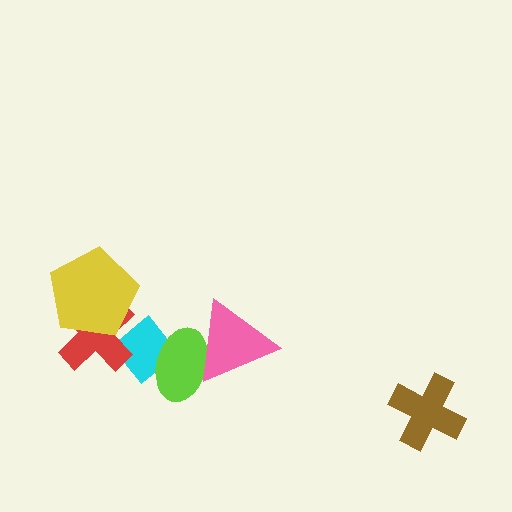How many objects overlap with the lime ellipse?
2 objects overlap with the lime ellipse.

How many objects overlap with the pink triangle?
1 object overlaps with the pink triangle.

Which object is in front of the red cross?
The yellow pentagon is in front of the red cross.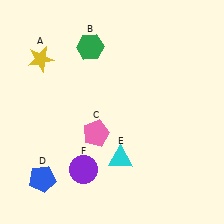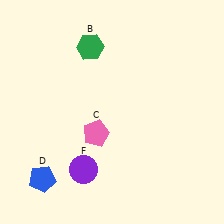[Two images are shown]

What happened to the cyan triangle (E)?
The cyan triangle (E) was removed in Image 2. It was in the bottom-right area of Image 1.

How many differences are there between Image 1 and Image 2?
There are 2 differences between the two images.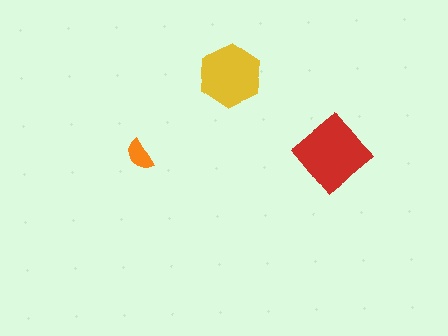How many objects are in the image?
There are 3 objects in the image.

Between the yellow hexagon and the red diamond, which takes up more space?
The red diamond.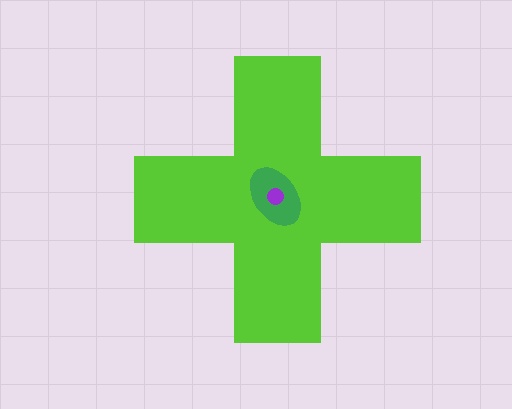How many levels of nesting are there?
3.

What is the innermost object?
The purple circle.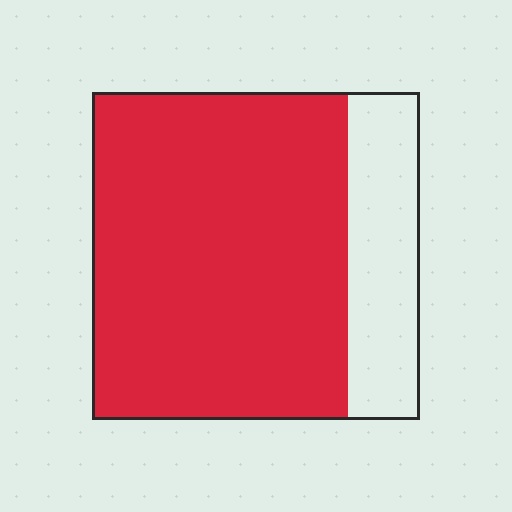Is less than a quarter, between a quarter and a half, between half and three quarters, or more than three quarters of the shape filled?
More than three quarters.